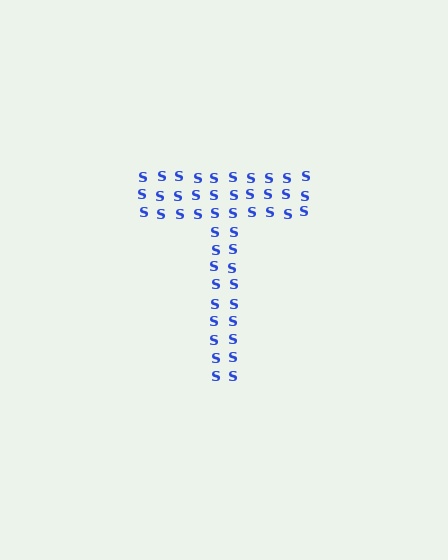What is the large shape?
The large shape is the letter T.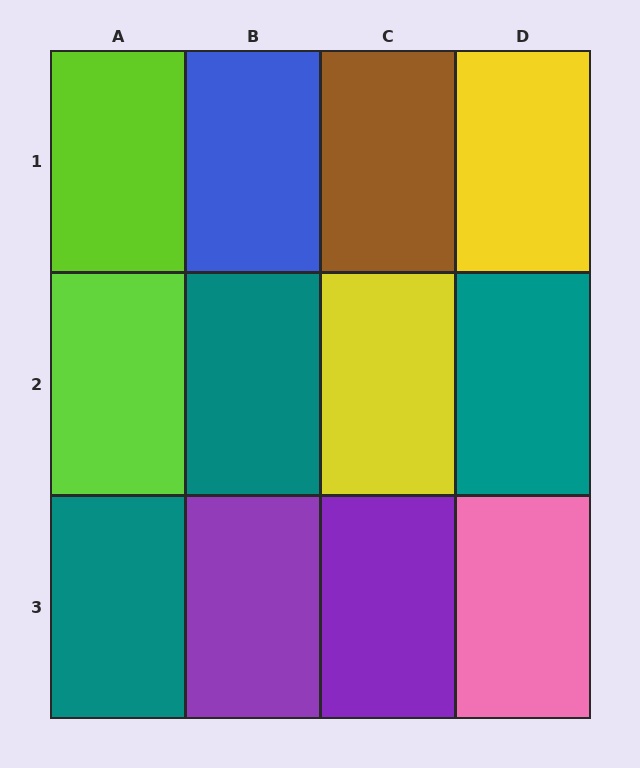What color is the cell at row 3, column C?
Purple.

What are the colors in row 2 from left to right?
Lime, teal, yellow, teal.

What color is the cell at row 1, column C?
Brown.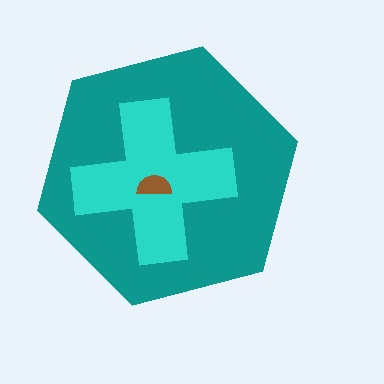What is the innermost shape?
The brown semicircle.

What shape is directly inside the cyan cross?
The brown semicircle.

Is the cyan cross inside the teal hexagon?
Yes.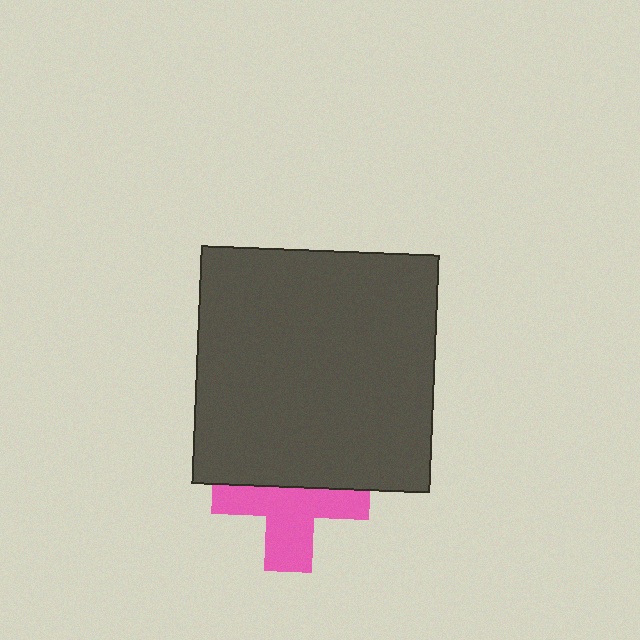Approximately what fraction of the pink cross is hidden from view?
Roughly 45% of the pink cross is hidden behind the dark gray square.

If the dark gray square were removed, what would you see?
You would see the complete pink cross.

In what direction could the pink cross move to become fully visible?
The pink cross could move down. That would shift it out from behind the dark gray square entirely.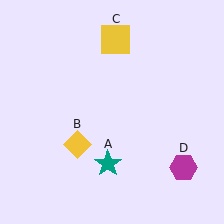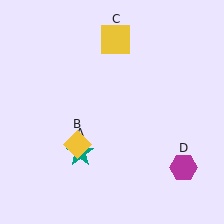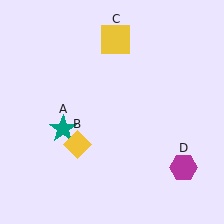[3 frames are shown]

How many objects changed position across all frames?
1 object changed position: teal star (object A).